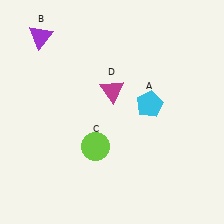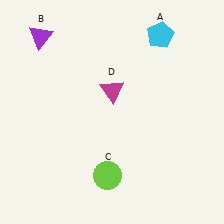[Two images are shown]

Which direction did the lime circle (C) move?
The lime circle (C) moved down.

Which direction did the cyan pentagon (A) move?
The cyan pentagon (A) moved up.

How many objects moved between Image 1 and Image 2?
2 objects moved between the two images.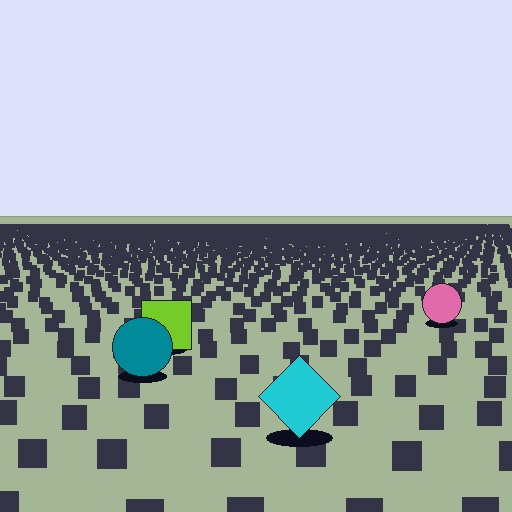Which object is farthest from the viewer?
The pink circle is farthest from the viewer. It appears smaller and the ground texture around it is denser.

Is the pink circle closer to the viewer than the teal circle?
No. The teal circle is closer — you can tell from the texture gradient: the ground texture is coarser near it.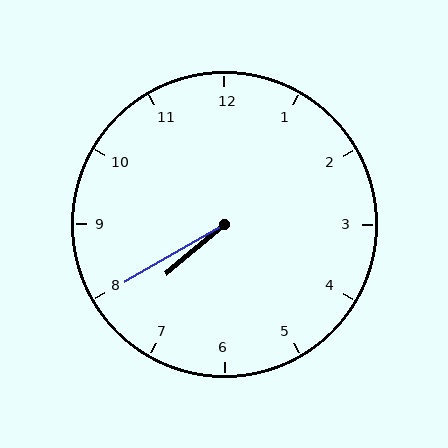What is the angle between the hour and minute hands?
Approximately 10 degrees.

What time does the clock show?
7:40.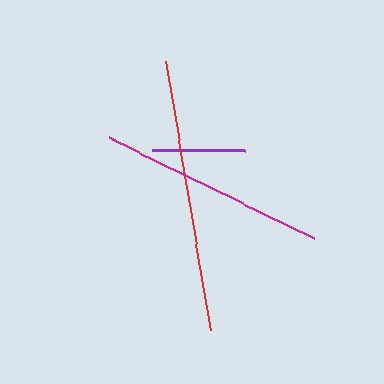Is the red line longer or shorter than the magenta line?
The red line is longer than the magenta line.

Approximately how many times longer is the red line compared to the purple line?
The red line is approximately 2.9 times the length of the purple line.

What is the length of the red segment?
The red segment is approximately 273 pixels long.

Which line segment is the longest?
The red line is the longest at approximately 273 pixels.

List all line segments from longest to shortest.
From longest to shortest: red, magenta, purple.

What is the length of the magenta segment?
The magenta segment is approximately 228 pixels long.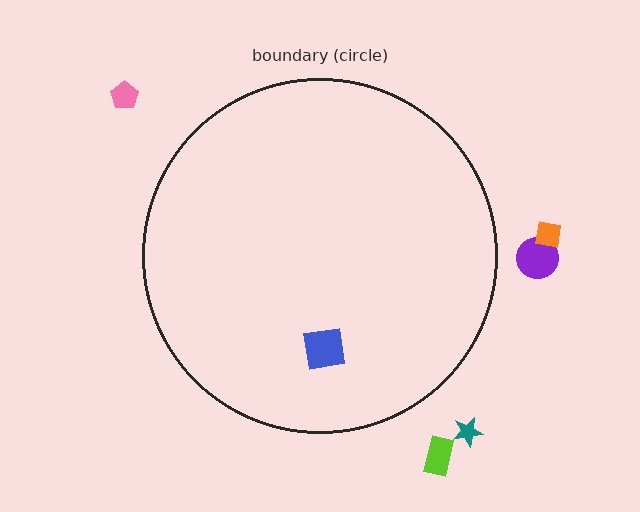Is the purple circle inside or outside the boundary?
Outside.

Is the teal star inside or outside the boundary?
Outside.